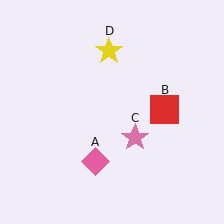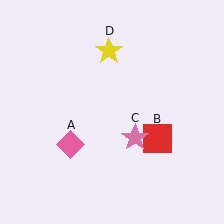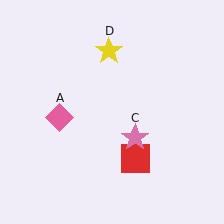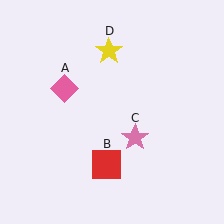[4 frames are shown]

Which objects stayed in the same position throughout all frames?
Pink star (object C) and yellow star (object D) remained stationary.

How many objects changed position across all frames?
2 objects changed position: pink diamond (object A), red square (object B).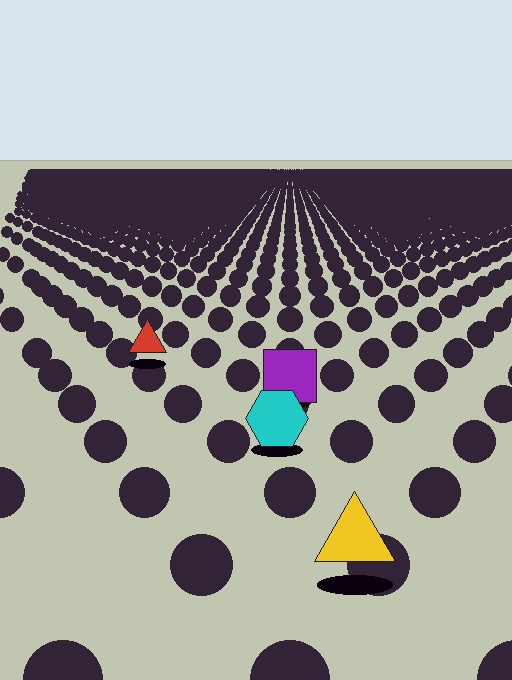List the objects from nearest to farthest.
From nearest to farthest: the yellow triangle, the cyan hexagon, the purple square, the red triangle.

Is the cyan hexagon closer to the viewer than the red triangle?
Yes. The cyan hexagon is closer — you can tell from the texture gradient: the ground texture is coarser near it.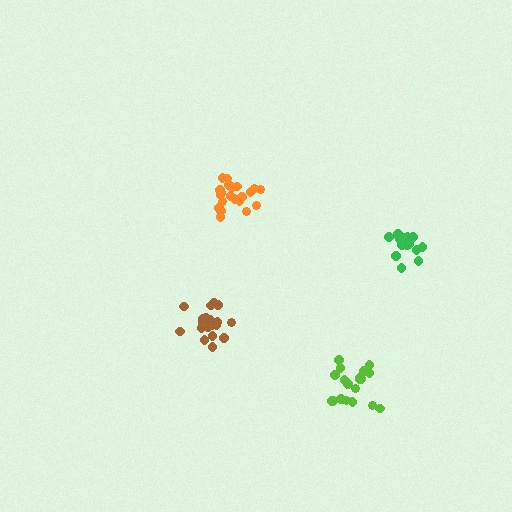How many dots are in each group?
Group 1: 19 dots, Group 2: 21 dots, Group 3: 15 dots, Group 4: 19 dots (74 total).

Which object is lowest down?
The lime cluster is bottommost.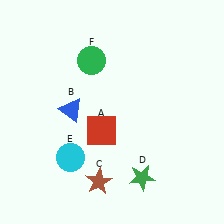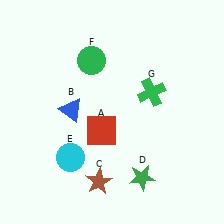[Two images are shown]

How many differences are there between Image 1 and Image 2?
There is 1 difference between the two images.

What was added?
A green cross (G) was added in Image 2.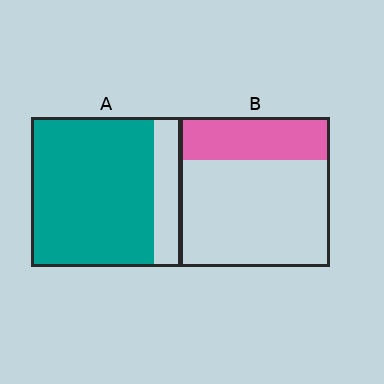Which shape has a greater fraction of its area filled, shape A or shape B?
Shape A.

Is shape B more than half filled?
No.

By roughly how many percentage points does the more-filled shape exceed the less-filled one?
By roughly 55 percentage points (A over B).